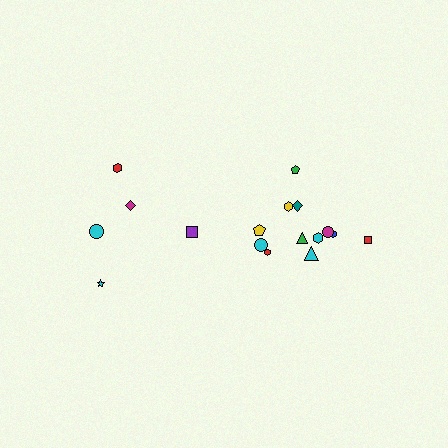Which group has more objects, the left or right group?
The right group.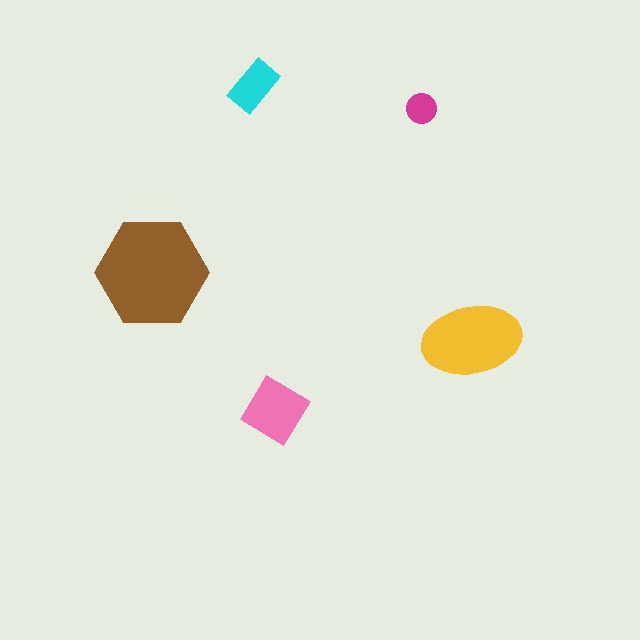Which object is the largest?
The brown hexagon.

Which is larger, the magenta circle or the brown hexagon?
The brown hexagon.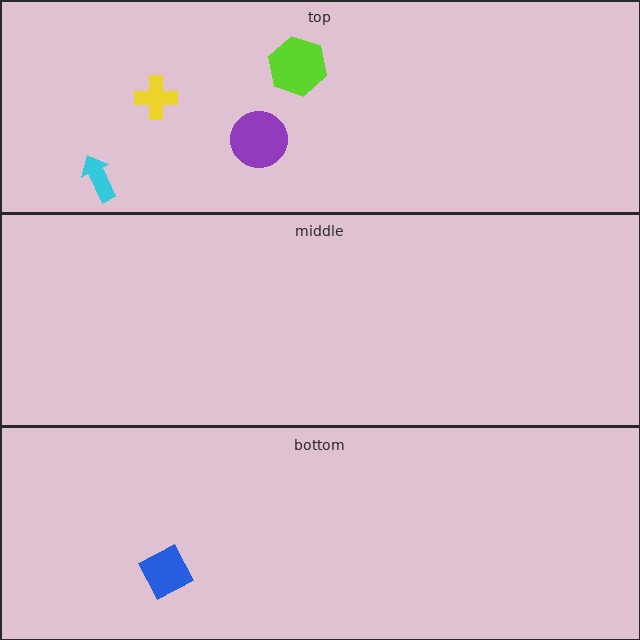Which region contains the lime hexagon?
The top region.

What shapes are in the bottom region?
The blue diamond.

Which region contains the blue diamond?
The bottom region.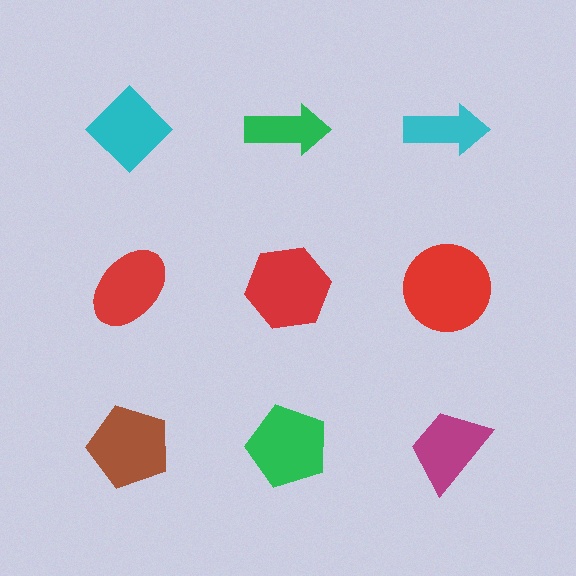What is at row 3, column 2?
A green pentagon.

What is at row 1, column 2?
A green arrow.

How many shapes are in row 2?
3 shapes.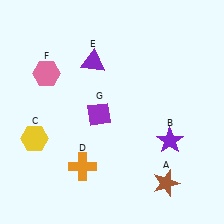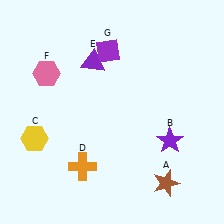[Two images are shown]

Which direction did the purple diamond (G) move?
The purple diamond (G) moved up.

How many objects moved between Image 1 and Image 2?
1 object moved between the two images.